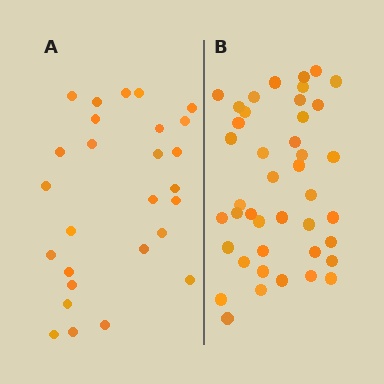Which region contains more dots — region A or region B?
Region B (the right region) has more dots.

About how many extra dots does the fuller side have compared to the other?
Region B has approximately 15 more dots than region A.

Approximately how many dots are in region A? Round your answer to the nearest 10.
About 30 dots. (The exact count is 27, which rounds to 30.)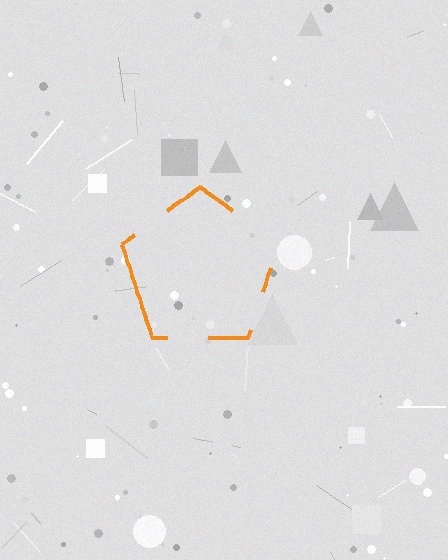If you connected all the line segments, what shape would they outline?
They would outline a pentagon.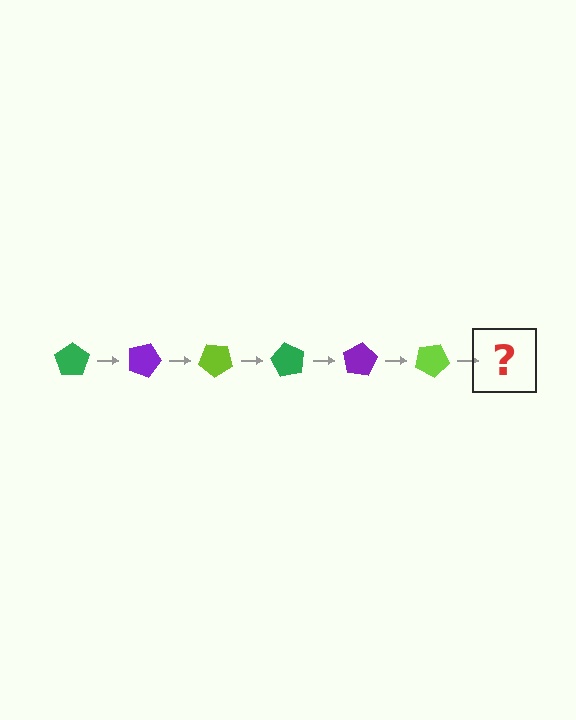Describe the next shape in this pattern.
It should be a green pentagon, rotated 120 degrees from the start.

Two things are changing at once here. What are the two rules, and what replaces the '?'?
The two rules are that it rotates 20 degrees each step and the color cycles through green, purple, and lime. The '?' should be a green pentagon, rotated 120 degrees from the start.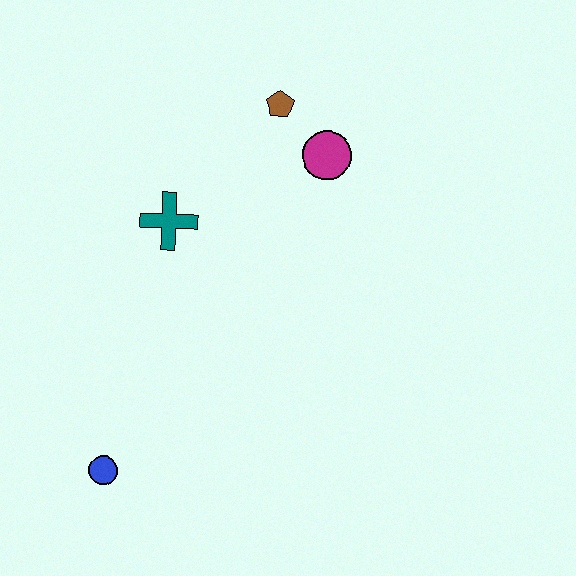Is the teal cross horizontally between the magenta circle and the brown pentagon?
No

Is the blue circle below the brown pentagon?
Yes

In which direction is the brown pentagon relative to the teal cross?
The brown pentagon is above the teal cross.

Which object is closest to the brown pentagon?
The magenta circle is closest to the brown pentagon.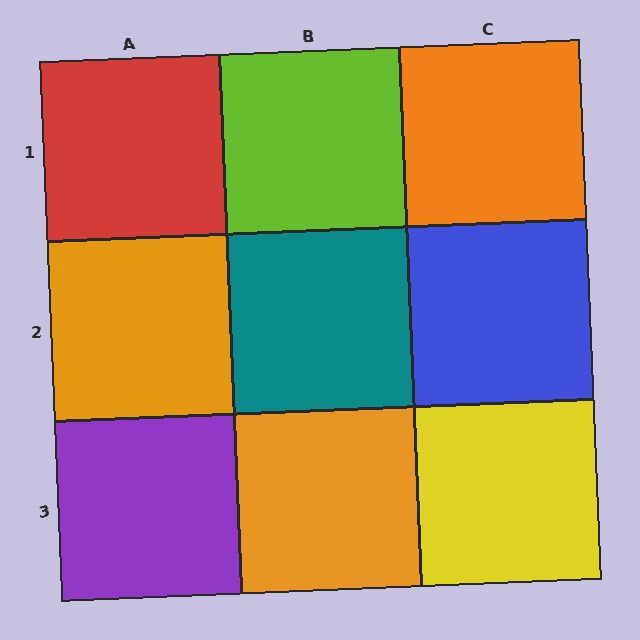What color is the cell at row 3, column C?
Yellow.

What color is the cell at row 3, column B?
Orange.